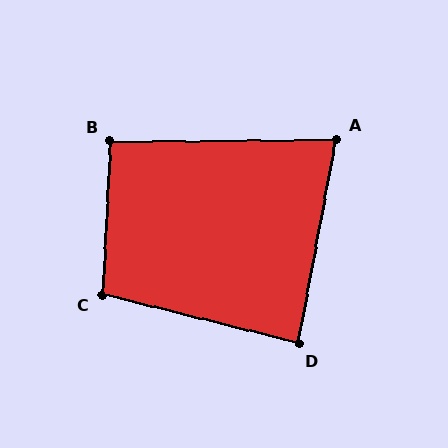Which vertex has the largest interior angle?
C, at approximately 101 degrees.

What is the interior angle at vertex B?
Approximately 93 degrees (approximately right).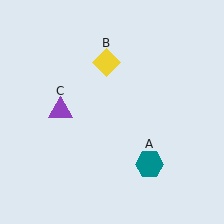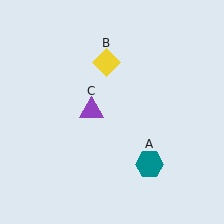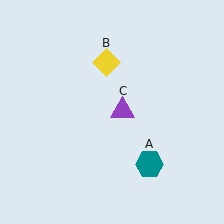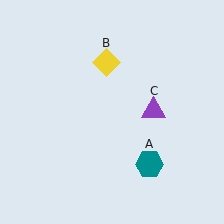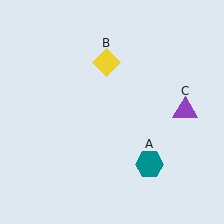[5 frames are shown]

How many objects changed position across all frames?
1 object changed position: purple triangle (object C).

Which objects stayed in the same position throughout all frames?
Teal hexagon (object A) and yellow diamond (object B) remained stationary.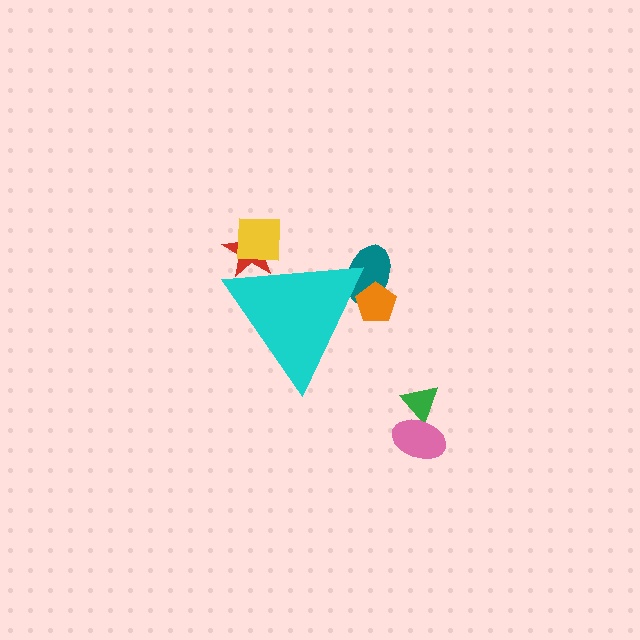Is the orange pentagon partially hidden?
Yes, the orange pentagon is partially hidden behind the cyan triangle.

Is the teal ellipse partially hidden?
Yes, the teal ellipse is partially hidden behind the cyan triangle.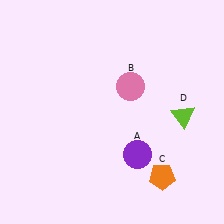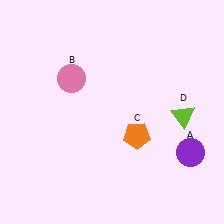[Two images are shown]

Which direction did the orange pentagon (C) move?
The orange pentagon (C) moved up.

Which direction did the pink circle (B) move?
The pink circle (B) moved left.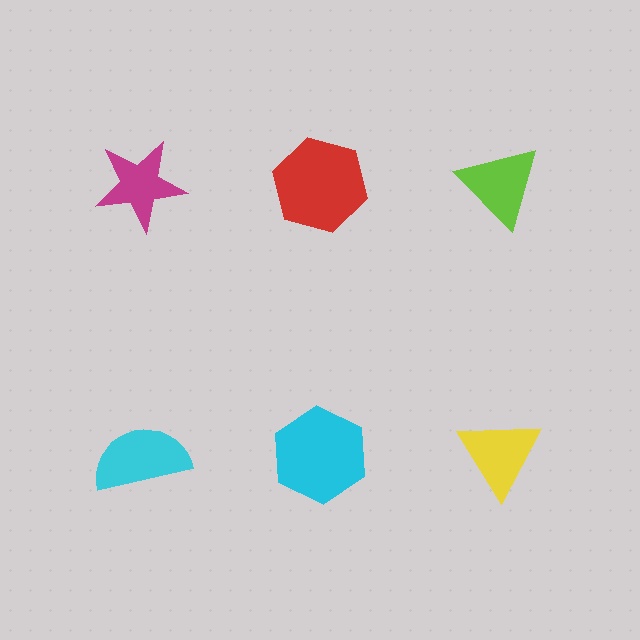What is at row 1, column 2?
A red hexagon.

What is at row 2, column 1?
A cyan semicircle.